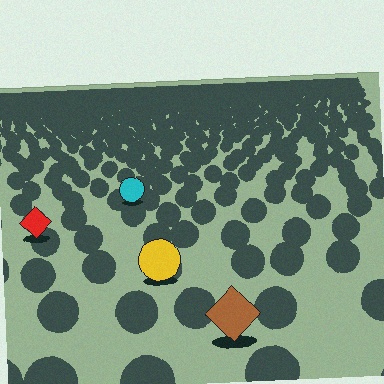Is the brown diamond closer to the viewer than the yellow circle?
Yes. The brown diamond is closer — you can tell from the texture gradient: the ground texture is coarser near it.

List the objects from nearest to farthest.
From nearest to farthest: the brown diamond, the yellow circle, the red diamond, the cyan circle.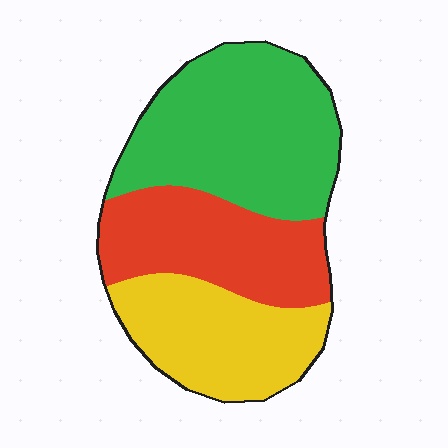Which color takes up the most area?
Green, at roughly 45%.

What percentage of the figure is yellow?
Yellow covers around 30% of the figure.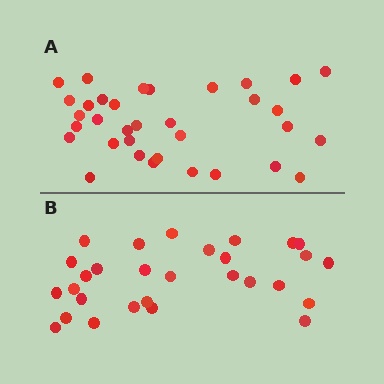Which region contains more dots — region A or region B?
Region A (the top region) has more dots.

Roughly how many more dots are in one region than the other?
Region A has about 5 more dots than region B.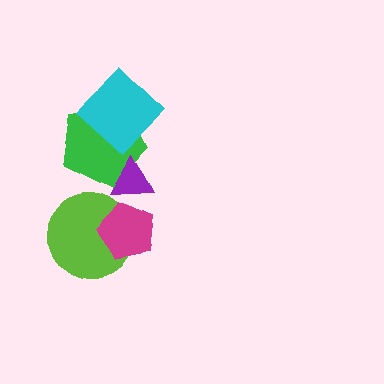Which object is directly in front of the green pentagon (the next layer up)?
The purple triangle is directly in front of the green pentagon.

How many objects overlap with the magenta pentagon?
1 object overlaps with the magenta pentagon.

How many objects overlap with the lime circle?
1 object overlaps with the lime circle.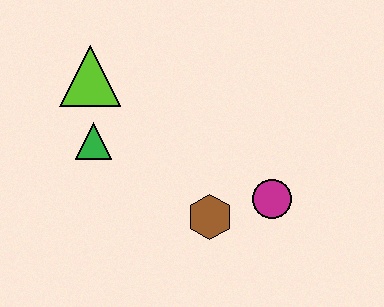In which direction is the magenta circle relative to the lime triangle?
The magenta circle is to the right of the lime triangle.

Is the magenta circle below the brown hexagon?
No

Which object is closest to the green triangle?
The lime triangle is closest to the green triangle.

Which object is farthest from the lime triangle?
The magenta circle is farthest from the lime triangle.